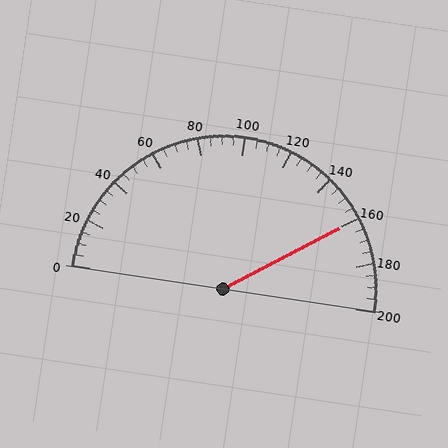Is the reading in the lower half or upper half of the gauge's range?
The reading is in the upper half of the range (0 to 200).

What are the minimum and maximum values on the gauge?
The gauge ranges from 0 to 200.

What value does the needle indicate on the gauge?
The needle indicates approximately 160.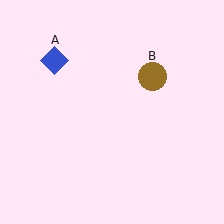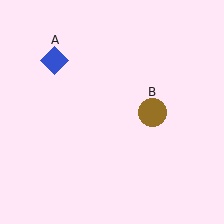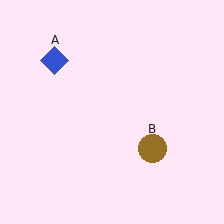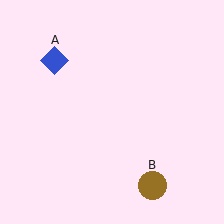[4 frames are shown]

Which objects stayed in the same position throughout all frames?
Blue diamond (object A) remained stationary.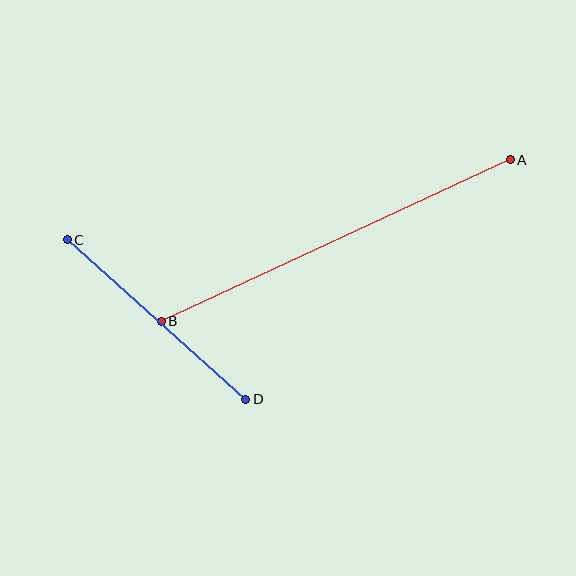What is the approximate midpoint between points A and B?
The midpoint is at approximately (336, 240) pixels.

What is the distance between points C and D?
The distance is approximately 239 pixels.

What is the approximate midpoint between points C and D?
The midpoint is at approximately (157, 319) pixels.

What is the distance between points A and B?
The distance is approximately 384 pixels.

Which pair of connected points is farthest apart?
Points A and B are farthest apart.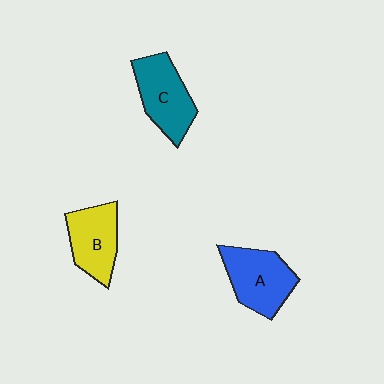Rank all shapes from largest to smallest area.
From largest to smallest: A (blue), C (teal), B (yellow).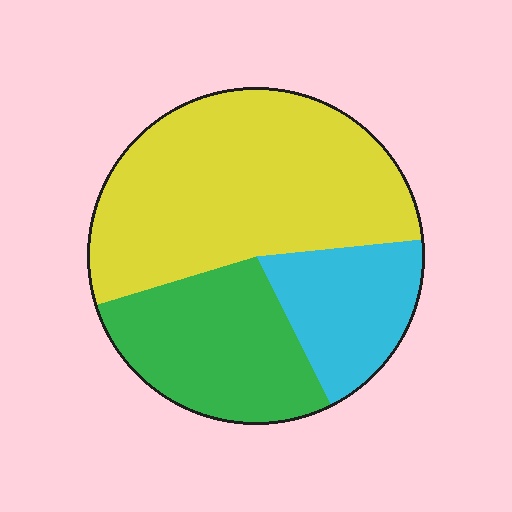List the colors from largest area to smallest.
From largest to smallest: yellow, green, cyan.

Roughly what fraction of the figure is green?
Green takes up about one quarter (1/4) of the figure.